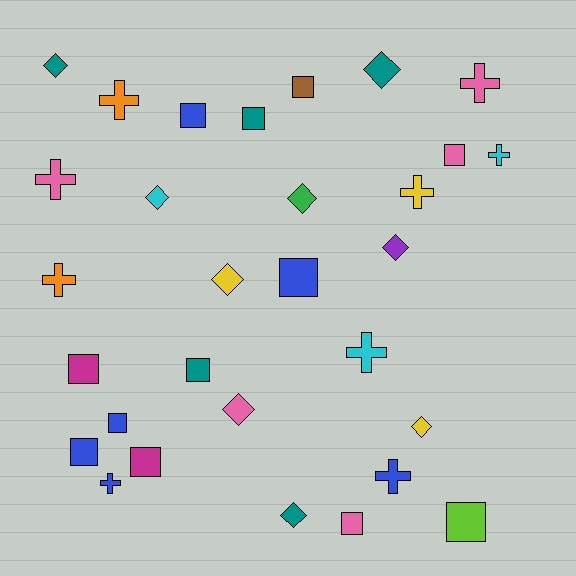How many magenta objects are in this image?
There are 2 magenta objects.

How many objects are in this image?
There are 30 objects.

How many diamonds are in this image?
There are 9 diamonds.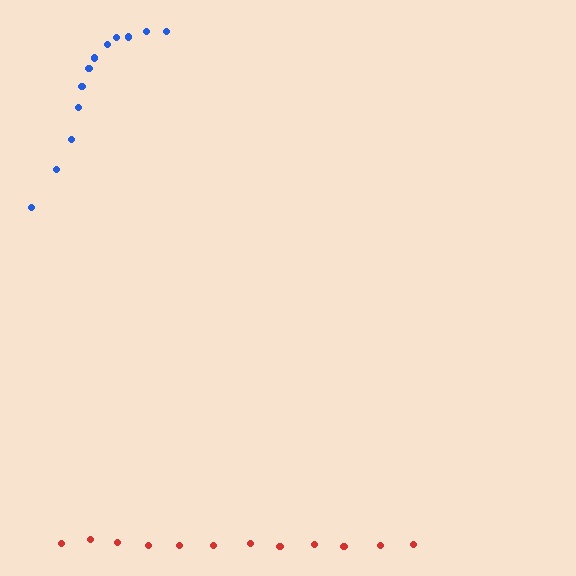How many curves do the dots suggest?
There are 2 distinct paths.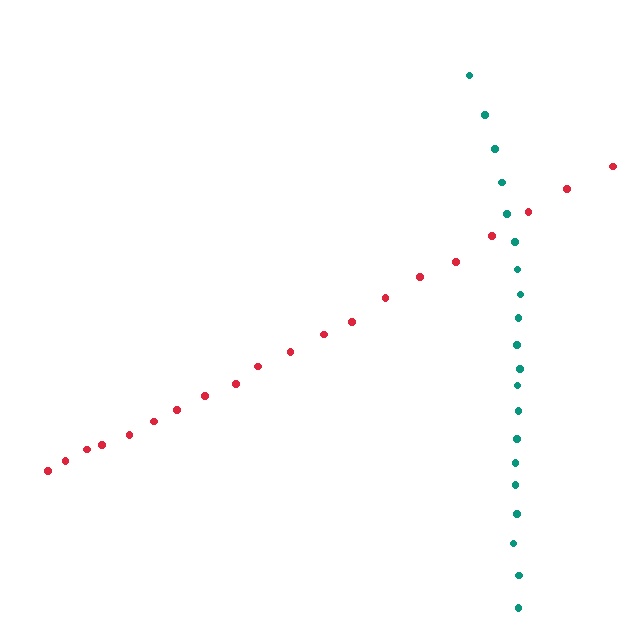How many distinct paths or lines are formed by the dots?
There are 2 distinct paths.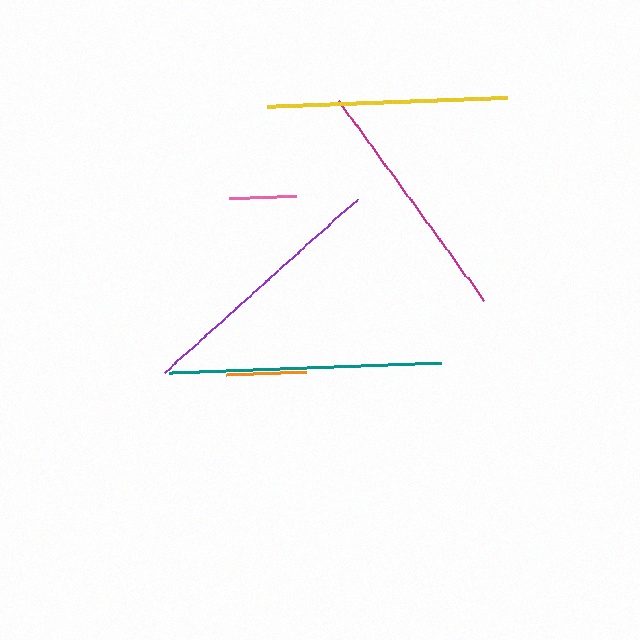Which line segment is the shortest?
The pink line is the shortest at approximately 67 pixels.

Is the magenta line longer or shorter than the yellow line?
The magenta line is longer than the yellow line.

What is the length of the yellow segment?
The yellow segment is approximately 240 pixels long.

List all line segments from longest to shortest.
From longest to shortest: teal, purple, magenta, yellow, orange, pink.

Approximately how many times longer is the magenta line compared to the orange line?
The magenta line is approximately 3.1 times the length of the orange line.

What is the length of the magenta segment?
The magenta segment is approximately 247 pixels long.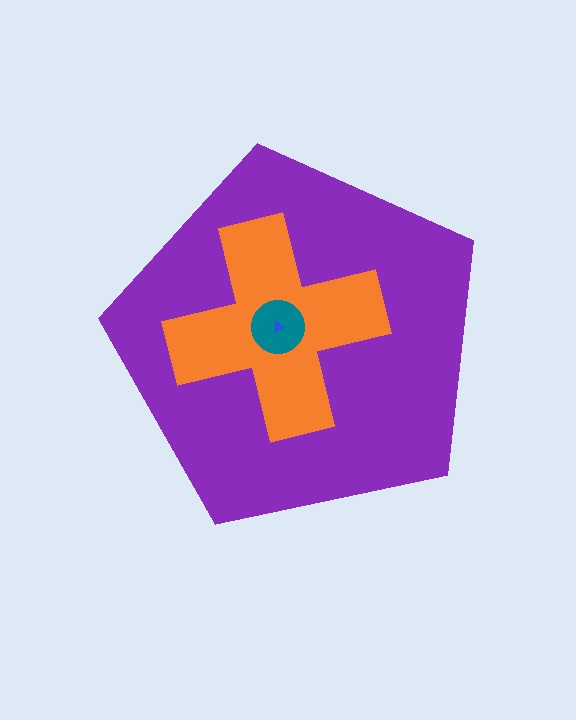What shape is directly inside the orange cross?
The teal circle.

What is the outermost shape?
The purple pentagon.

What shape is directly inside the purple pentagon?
The orange cross.